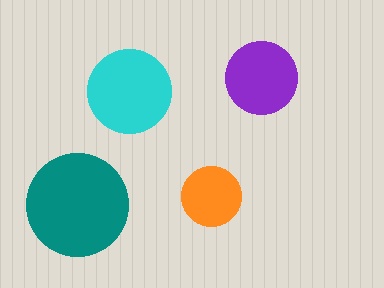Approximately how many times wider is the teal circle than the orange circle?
About 1.5 times wider.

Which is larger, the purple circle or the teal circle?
The teal one.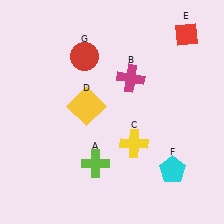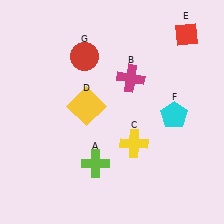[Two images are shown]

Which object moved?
The cyan pentagon (F) moved up.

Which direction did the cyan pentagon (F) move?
The cyan pentagon (F) moved up.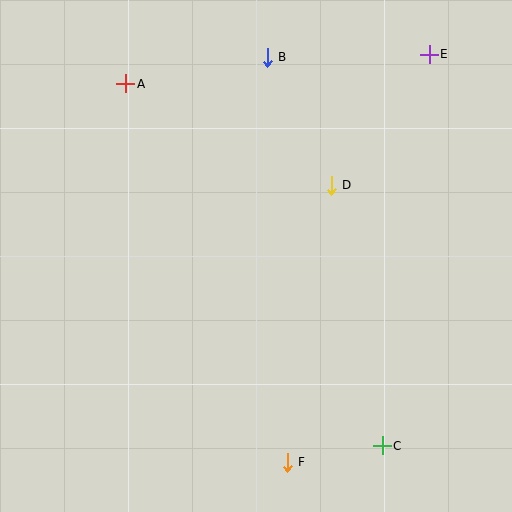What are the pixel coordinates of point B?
Point B is at (267, 57).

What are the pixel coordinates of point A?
Point A is at (126, 84).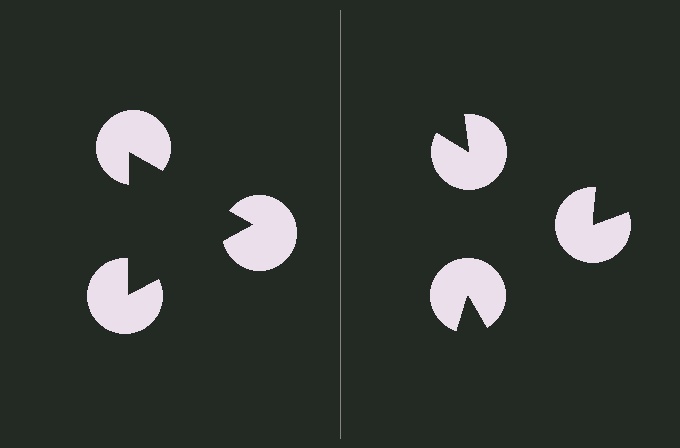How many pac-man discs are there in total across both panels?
6 — 3 on each side.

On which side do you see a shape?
An illusory triangle appears on the left side. On the right side the wedge cuts are rotated, so no coherent shape forms.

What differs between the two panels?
The pac-man discs are positioned identically on both sides; only the wedge orientations differ. On the left they align to a triangle; on the right they are misaligned.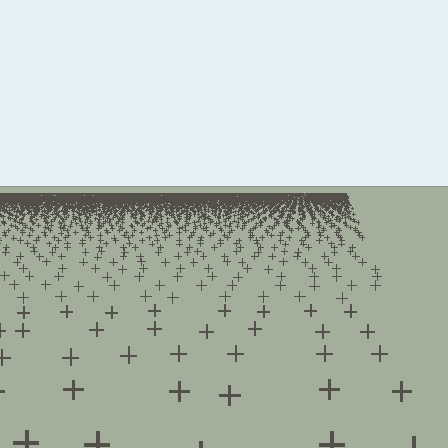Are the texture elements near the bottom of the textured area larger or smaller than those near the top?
Larger. Near the bottom, elements are closer to the viewer and appear at a bigger on-screen size.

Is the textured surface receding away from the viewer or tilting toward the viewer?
The surface is receding away from the viewer. Texture elements get smaller and denser toward the top.